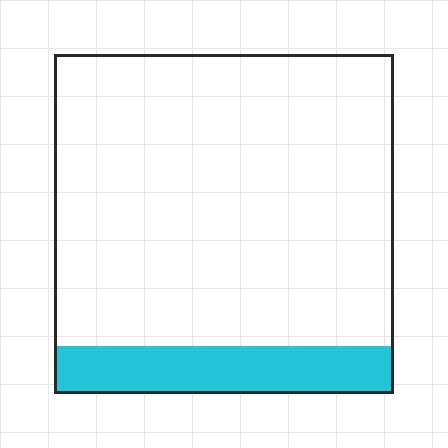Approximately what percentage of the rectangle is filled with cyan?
Approximately 15%.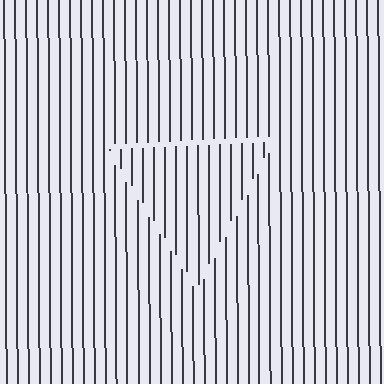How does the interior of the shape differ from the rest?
The interior of the shape contains the same grating, shifted by half a period — the contour is defined by the phase discontinuity where line-ends from the inner and outer gratings abut.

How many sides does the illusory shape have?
3 sides — the line-ends trace a triangle.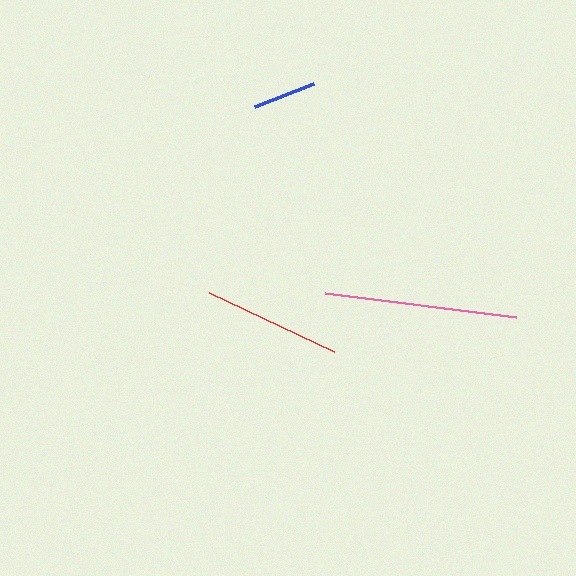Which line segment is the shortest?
The blue line is the shortest at approximately 64 pixels.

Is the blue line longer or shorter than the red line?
The red line is longer than the blue line.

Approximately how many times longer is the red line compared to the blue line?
The red line is approximately 2.2 times the length of the blue line.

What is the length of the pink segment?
The pink segment is approximately 193 pixels long.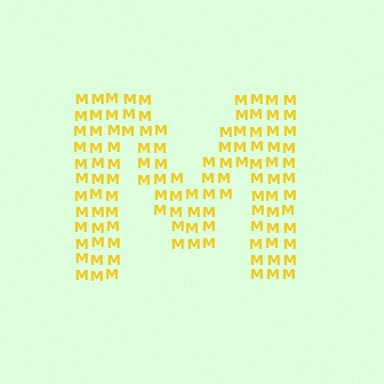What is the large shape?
The large shape is the letter M.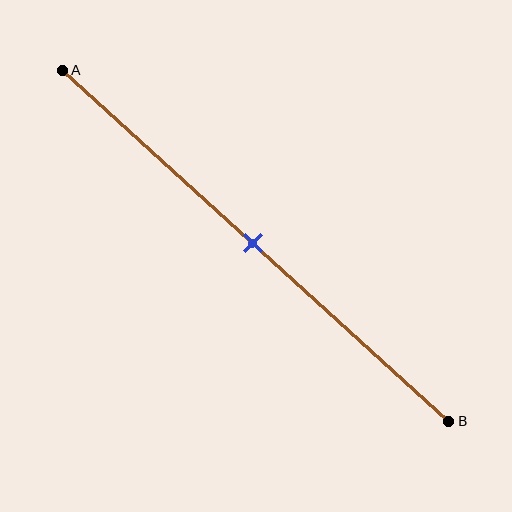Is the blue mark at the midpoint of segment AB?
Yes, the mark is approximately at the midpoint.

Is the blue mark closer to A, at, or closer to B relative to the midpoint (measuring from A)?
The blue mark is approximately at the midpoint of segment AB.